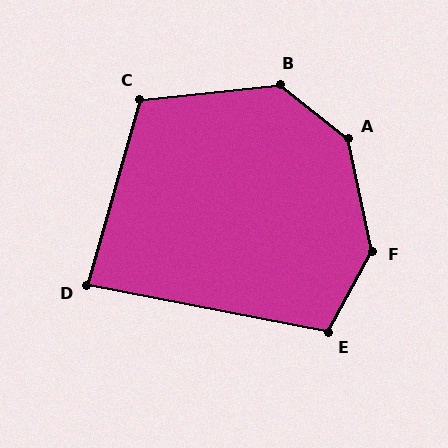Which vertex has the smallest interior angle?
D, at approximately 85 degrees.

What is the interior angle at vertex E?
Approximately 107 degrees (obtuse).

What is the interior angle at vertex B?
Approximately 135 degrees (obtuse).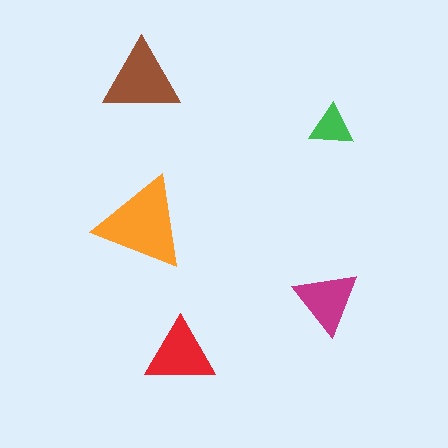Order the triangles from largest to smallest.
the orange one, the brown one, the red one, the magenta one, the green one.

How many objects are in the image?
There are 5 objects in the image.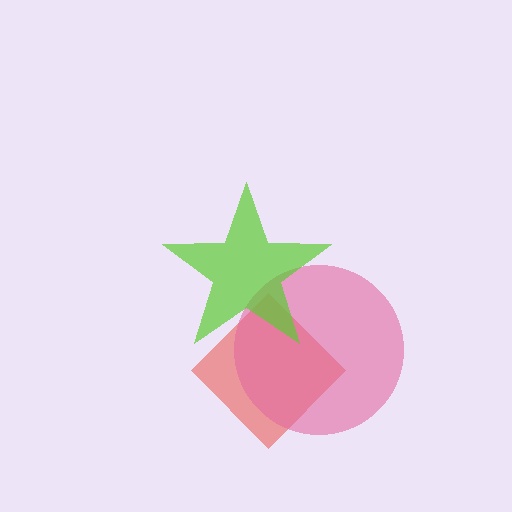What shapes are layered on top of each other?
The layered shapes are: a red diamond, a pink circle, a lime star.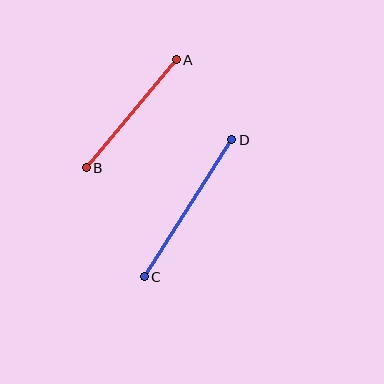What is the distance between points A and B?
The distance is approximately 141 pixels.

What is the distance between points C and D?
The distance is approximately 163 pixels.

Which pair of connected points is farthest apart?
Points C and D are farthest apart.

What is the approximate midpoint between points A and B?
The midpoint is at approximately (131, 114) pixels.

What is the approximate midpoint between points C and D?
The midpoint is at approximately (188, 208) pixels.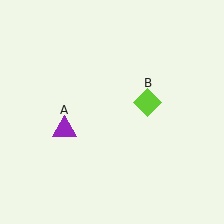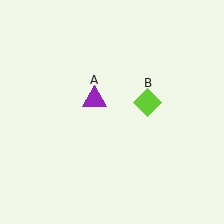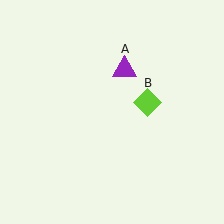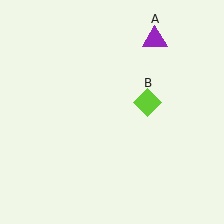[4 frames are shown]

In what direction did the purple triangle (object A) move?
The purple triangle (object A) moved up and to the right.